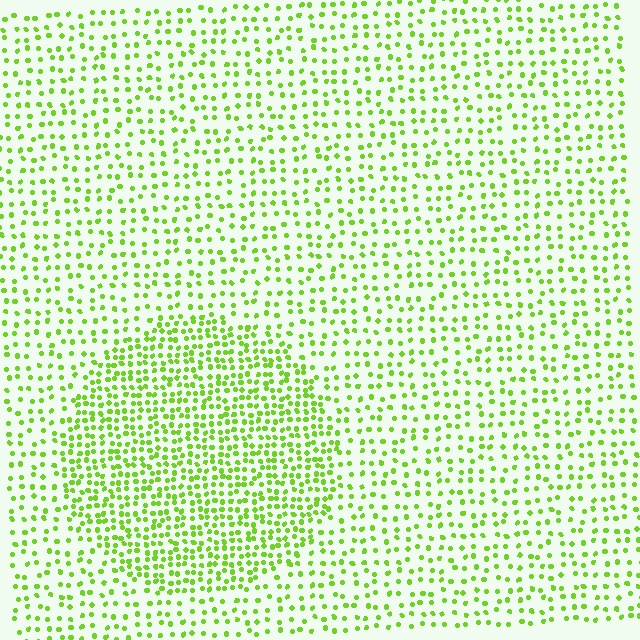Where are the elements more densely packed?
The elements are more densely packed inside the circle boundary.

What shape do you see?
I see a circle.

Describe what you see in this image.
The image contains small lime elements arranged at two different densities. A circle-shaped region is visible where the elements are more densely packed than the surrounding area.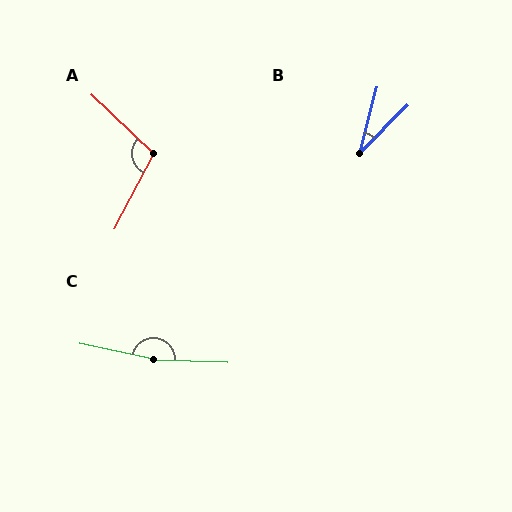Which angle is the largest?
C, at approximately 170 degrees.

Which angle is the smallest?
B, at approximately 30 degrees.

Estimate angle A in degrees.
Approximately 106 degrees.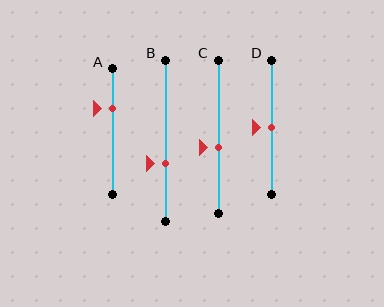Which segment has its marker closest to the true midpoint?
Segment D has its marker closest to the true midpoint.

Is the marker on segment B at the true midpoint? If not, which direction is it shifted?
No, the marker on segment B is shifted downward by about 14% of the segment length.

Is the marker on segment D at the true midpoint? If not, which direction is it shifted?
Yes, the marker on segment D is at the true midpoint.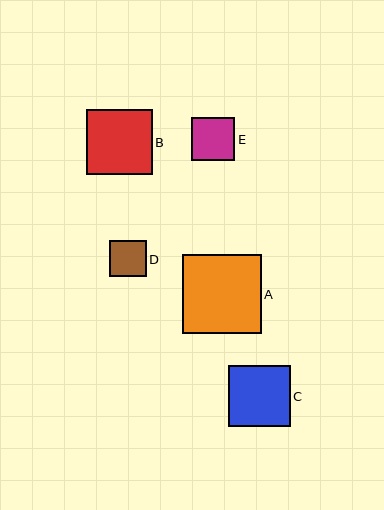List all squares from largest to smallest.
From largest to smallest: A, B, C, E, D.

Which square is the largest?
Square A is the largest with a size of approximately 79 pixels.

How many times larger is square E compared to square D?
Square E is approximately 1.2 times the size of square D.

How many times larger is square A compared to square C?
Square A is approximately 1.3 times the size of square C.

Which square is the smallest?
Square D is the smallest with a size of approximately 36 pixels.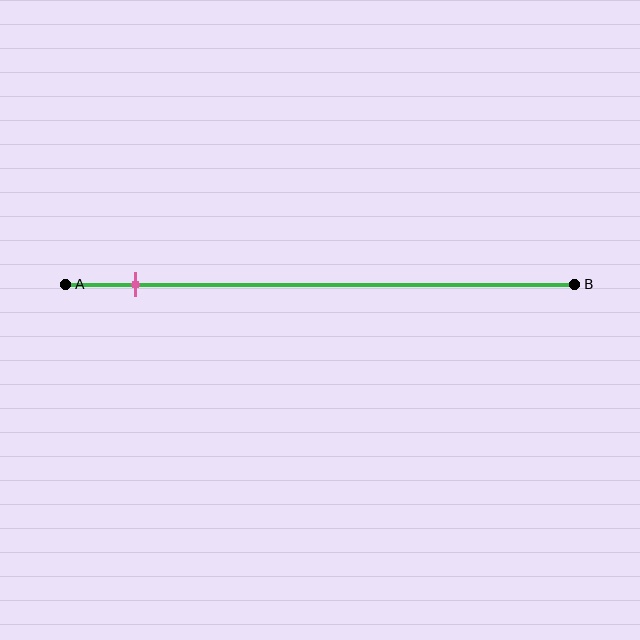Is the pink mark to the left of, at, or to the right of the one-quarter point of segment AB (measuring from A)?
The pink mark is to the left of the one-quarter point of segment AB.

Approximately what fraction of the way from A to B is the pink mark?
The pink mark is approximately 15% of the way from A to B.